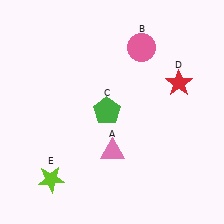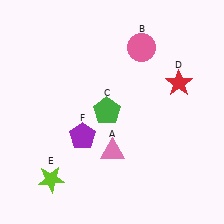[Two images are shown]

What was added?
A purple pentagon (F) was added in Image 2.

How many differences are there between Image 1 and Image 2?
There is 1 difference between the two images.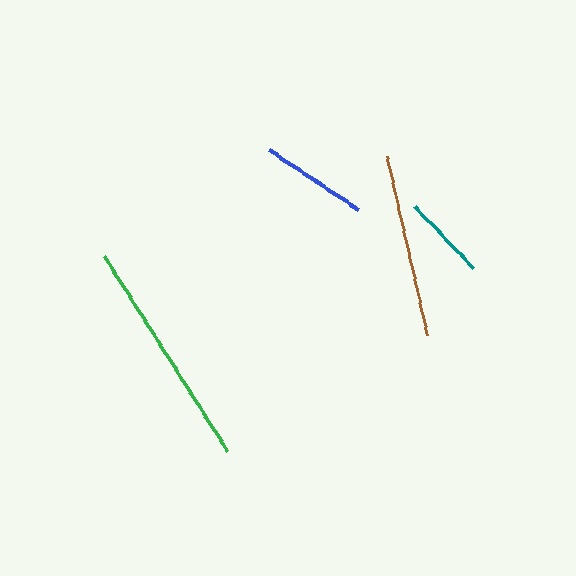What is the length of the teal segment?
The teal segment is approximately 85 pixels long.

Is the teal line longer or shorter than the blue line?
The blue line is longer than the teal line.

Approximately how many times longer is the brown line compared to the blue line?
The brown line is approximately 1.7 times the length of the blue line.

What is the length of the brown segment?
The brown segment is approximately 183 pixels long.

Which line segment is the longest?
The green line is the longest at approximately 231 pixels.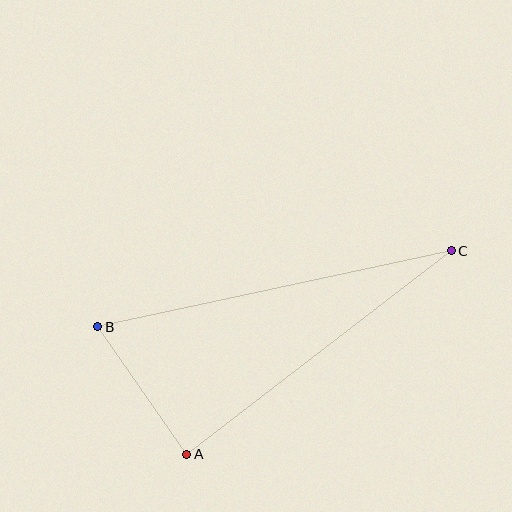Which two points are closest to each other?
Points A and B are closest to each other.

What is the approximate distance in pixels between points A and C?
The distance between A and C is approximately 334 pixels.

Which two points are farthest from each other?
Points B and C are farthest from each other.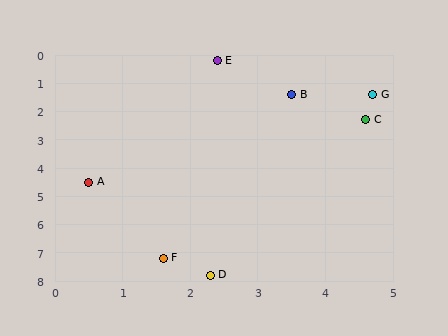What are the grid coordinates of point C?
Point C is at approximately (4.6, 2.3).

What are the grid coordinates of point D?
Point D is at approximately (2.3, 7.8).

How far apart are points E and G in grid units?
Points E and G are about 2.6 grid units apart.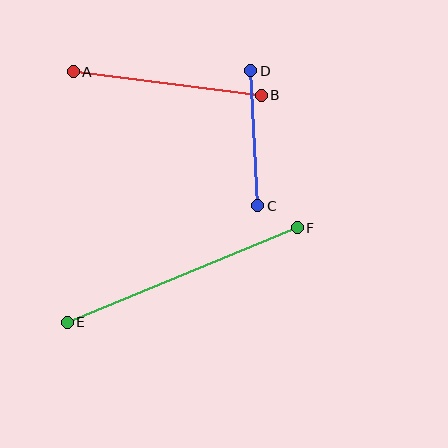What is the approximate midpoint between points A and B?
The midpoint is at approximately (167, 84) pixels.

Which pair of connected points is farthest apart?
Points E and F are farthest apart.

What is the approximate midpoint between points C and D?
The midpoint is at approximately (254, 138) pixels.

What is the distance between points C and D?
The distance is approximately 135 pixels.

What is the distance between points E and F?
The distance is approximately 248 pixels.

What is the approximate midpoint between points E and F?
The midpoint is at approximately (182, 275) pixels.